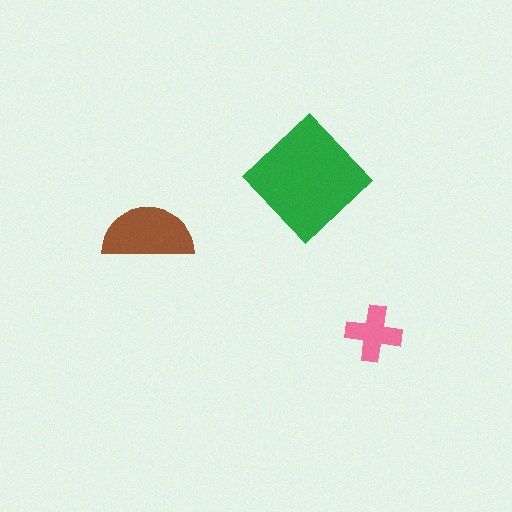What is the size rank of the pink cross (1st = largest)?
3rd.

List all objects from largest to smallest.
The green diamond, the brown semicircle, the pink cross.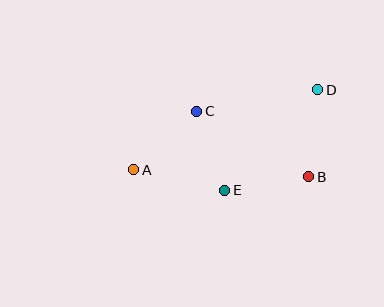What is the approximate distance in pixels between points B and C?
The distance between B and C is approximately 130 pixels.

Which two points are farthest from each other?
Points A and D are farthest from each other.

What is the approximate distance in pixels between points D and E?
The distance between D and E is approximately 137 pixels.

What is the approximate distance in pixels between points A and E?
The distance between A and E is approximately 94 pixels.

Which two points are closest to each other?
Points C and E are closest to each other.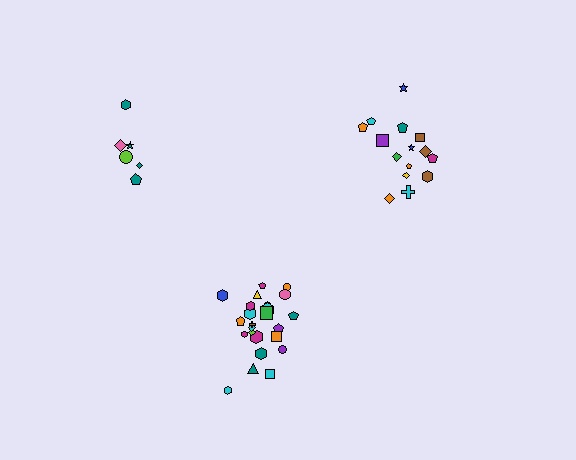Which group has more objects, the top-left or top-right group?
The top-right group.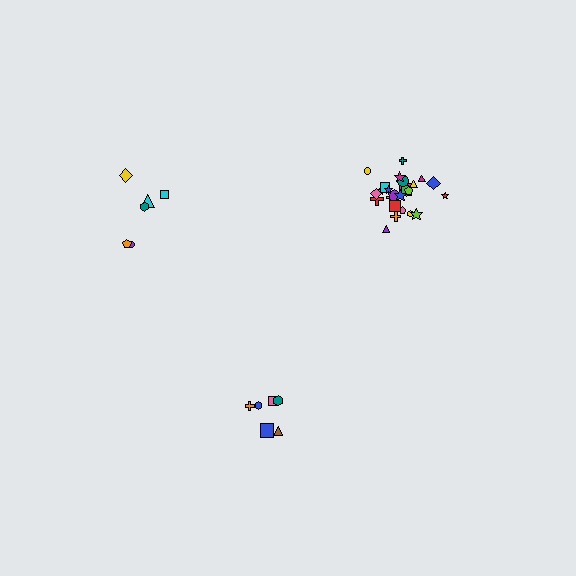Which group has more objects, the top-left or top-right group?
The top-right group.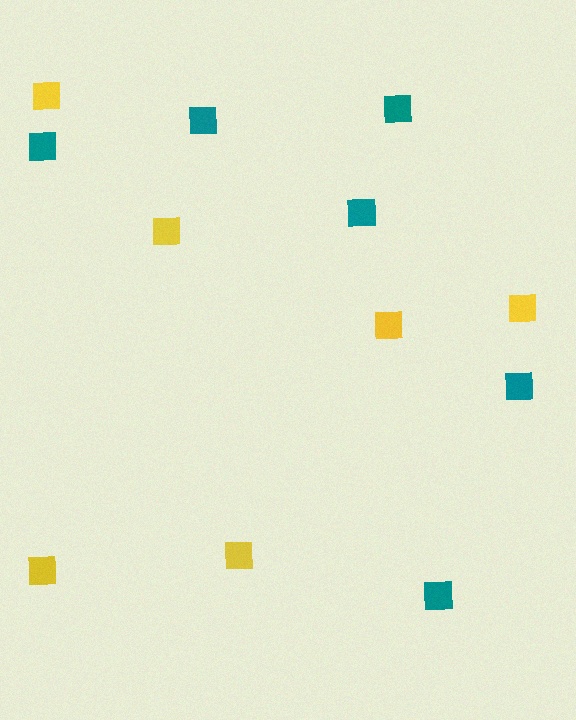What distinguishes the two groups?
There are 2 groups: one group of yellow squares (6) and one group of teal squares (6).